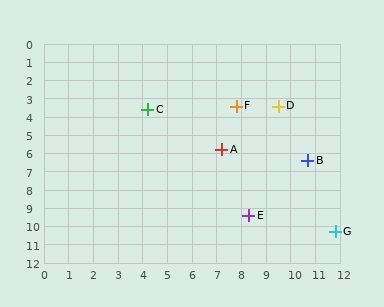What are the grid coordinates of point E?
Point E is at approximately (8.3, 9.4).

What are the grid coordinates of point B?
Point B is at approximately (10.7, 6.4).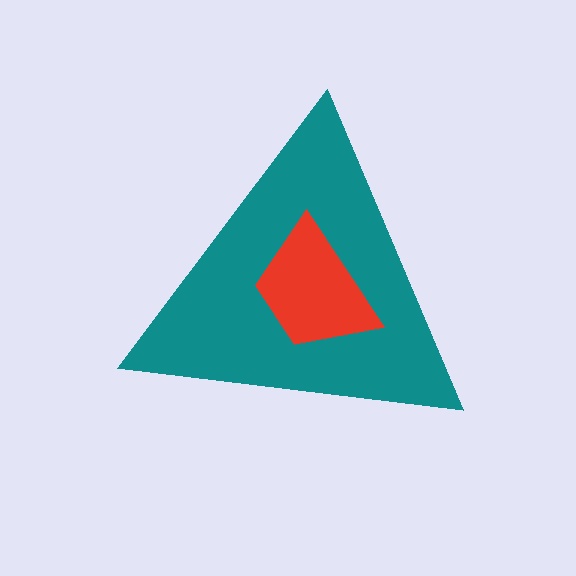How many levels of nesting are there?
2.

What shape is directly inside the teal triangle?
The red trapezoid.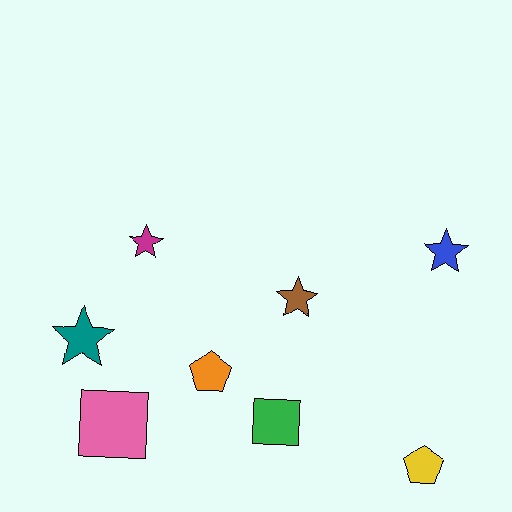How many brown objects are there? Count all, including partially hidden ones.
There is 1 brown object.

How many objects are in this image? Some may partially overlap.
There are 8 objects.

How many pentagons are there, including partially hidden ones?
There are 2 pentagons.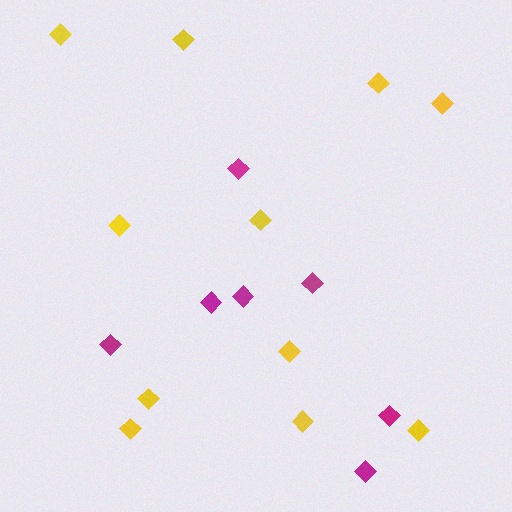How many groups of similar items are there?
There are 2 groups: one group of yellow diamonds (11) and one group of magenta diamonds (7).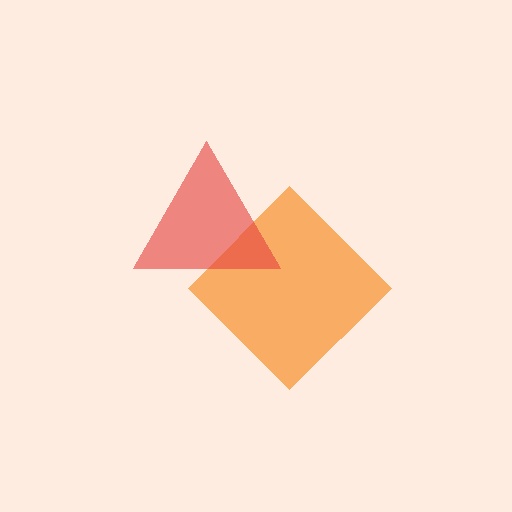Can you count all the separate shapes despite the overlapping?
Yes, there are 2 separate shapes.